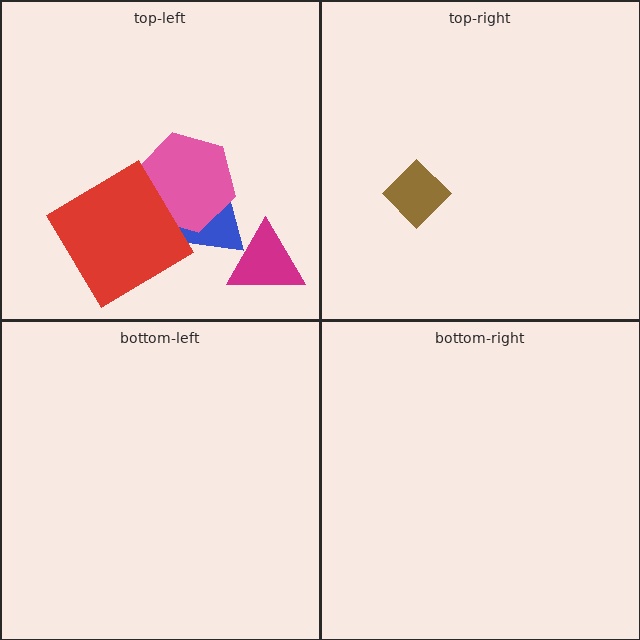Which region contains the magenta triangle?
The top-left region.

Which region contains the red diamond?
The top-left region.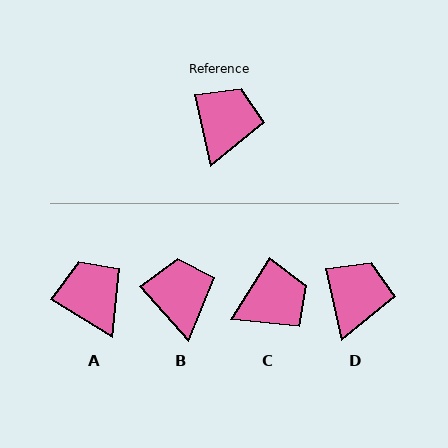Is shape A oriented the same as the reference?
No, it is off by about 45 degrees.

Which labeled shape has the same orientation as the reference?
D.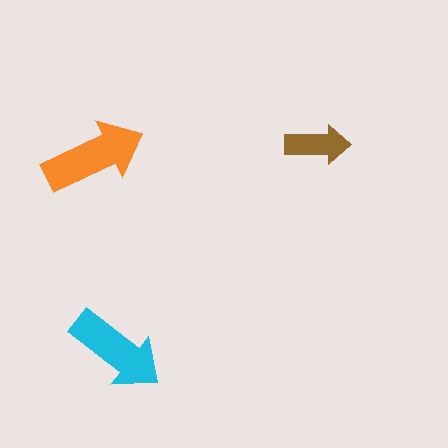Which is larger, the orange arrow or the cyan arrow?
The orange one.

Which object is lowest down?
The cyan arrow is bottommost.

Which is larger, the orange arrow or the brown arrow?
The orange one.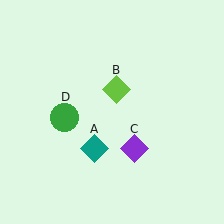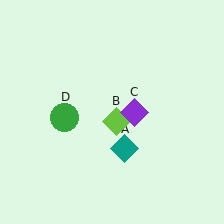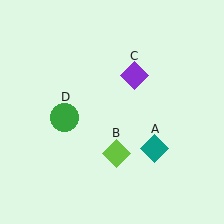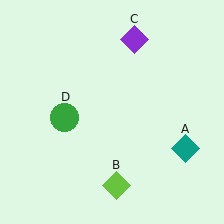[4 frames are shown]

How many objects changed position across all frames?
3 objects changed position: teal diamond (object A), lime diamond (object B), purple diamond (object C).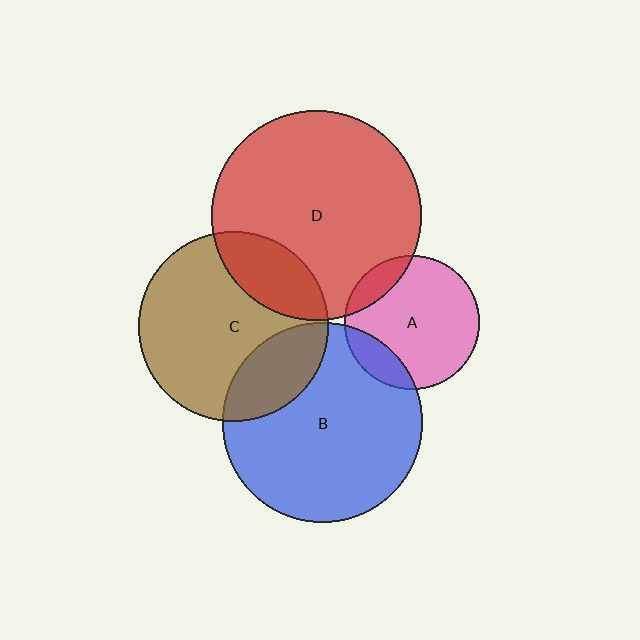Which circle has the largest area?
Circle D (red).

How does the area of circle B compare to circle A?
Approximately 2.2 times.